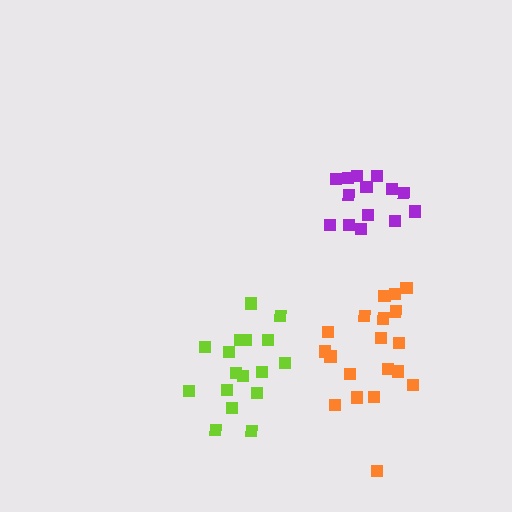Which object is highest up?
The purple cluster is topmost.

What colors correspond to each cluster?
The clusters are colored: purple, lime, orange.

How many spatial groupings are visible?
There are 3 spatial groupings.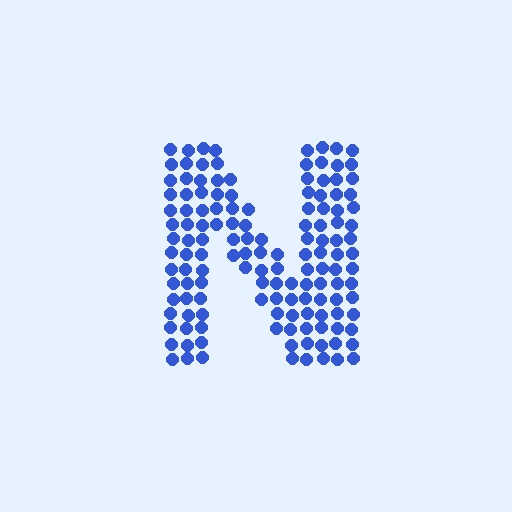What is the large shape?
The large shape is the letter N.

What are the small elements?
The small elements are circles.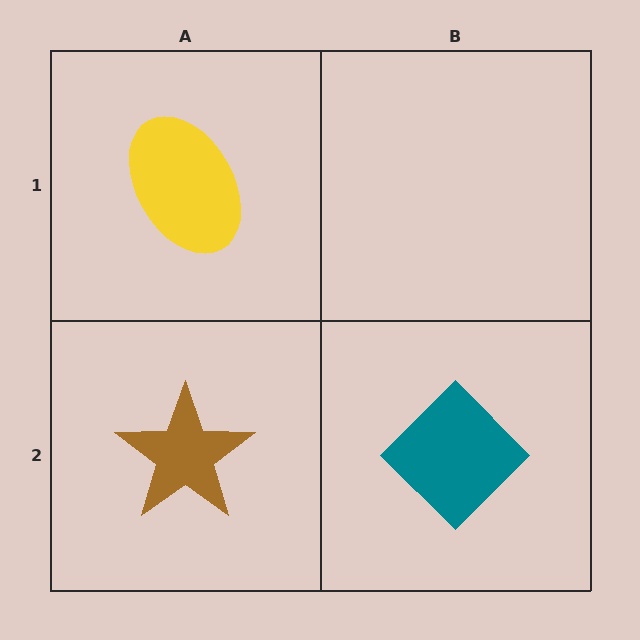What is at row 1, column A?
A yellow ellipse.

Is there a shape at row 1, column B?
No, that cell is empty.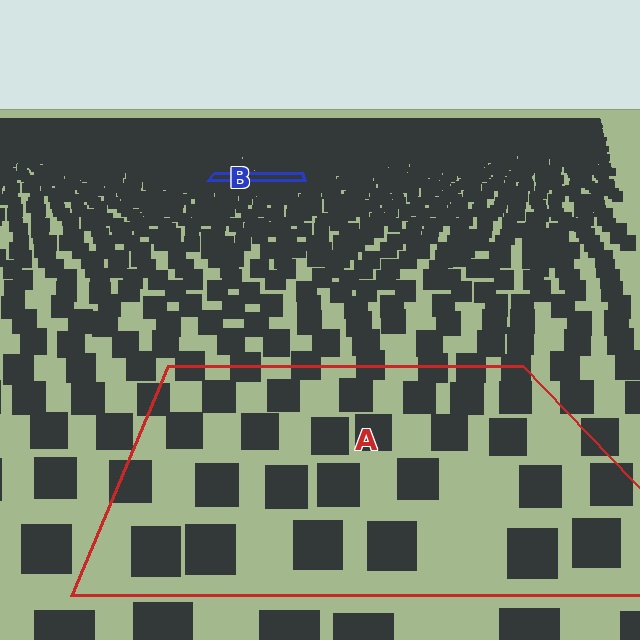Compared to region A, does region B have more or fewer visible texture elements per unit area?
Region B has more texture elements per unit area — they are packed more densely because it is farther away.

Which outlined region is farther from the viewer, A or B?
Region B is farther from the viewer — the texture elements inside it appear smaller and more densely packed.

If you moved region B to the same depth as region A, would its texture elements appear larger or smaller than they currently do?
They would appear larger. At a closer depth, the same texture elements are projected at a bigger on-screen size.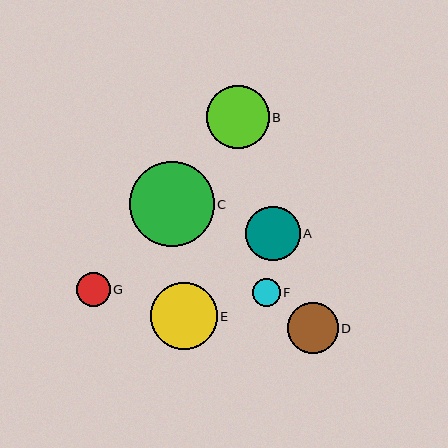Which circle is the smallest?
Circle F is the smallest with a size of approximately 28 pixels.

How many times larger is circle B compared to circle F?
Circle B is approximately 2.3 times the size of circle F.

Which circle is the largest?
Circle C is the largest with a size of approximately 85 pixels.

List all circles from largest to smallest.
From largest to smallest: C, E, B, A, D, G, F.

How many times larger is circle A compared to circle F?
Circle A is approximately 2.0 times the size of circle F.